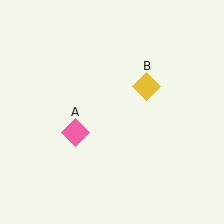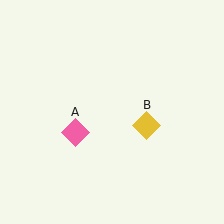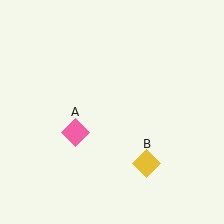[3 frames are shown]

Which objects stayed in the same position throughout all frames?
Pink diamond (object A) remained stationary.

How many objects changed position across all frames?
1 object changed position: yellow diamond (object B).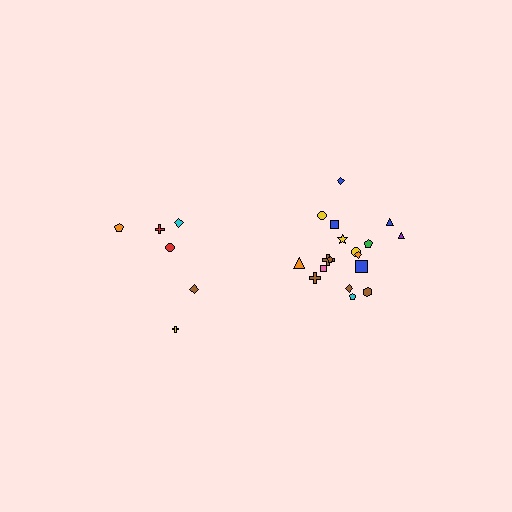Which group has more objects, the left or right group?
The right group.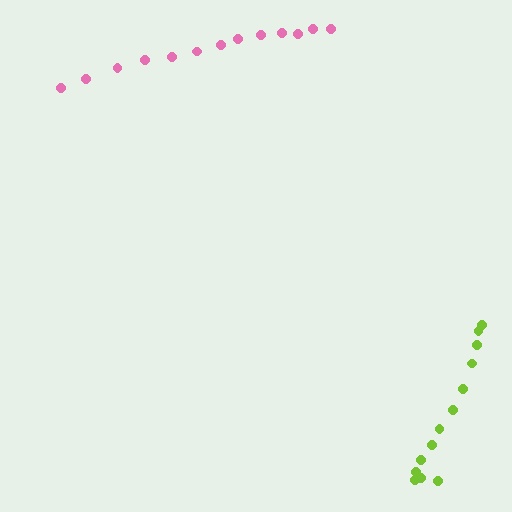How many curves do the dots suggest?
There are 2 distinct paths.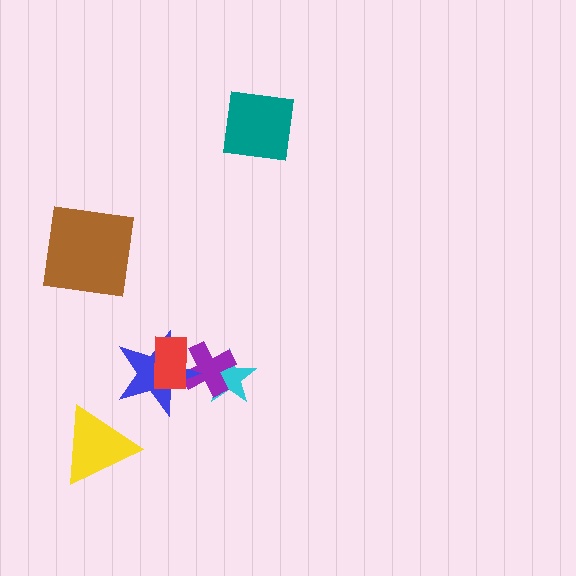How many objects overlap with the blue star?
2 objects overlap with the blue star.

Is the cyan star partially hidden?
Yes, it is partially covered by another shape.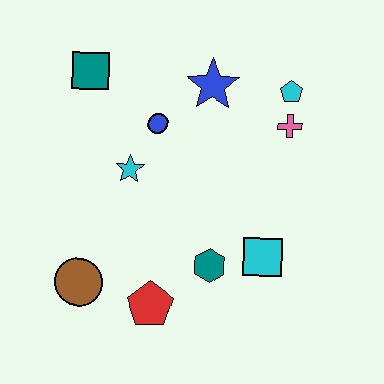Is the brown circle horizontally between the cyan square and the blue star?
No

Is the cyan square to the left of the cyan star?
No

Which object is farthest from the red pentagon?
The cyan pentagon is farthest from the red pentagon.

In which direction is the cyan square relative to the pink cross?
The cyan square is below the pink cross.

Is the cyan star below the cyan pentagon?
Yes